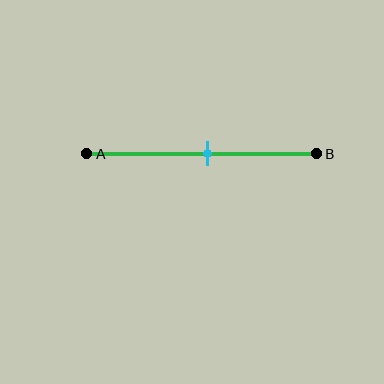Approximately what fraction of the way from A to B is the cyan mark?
The cyan mark is approximately 55% of the way from A to B.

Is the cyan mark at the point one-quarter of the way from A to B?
No, the mark is at about 55% from A, not at the 25% one-quarter point.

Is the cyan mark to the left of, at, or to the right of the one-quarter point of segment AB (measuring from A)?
The cyan mark is to the right of the one-quarter point of segment AB.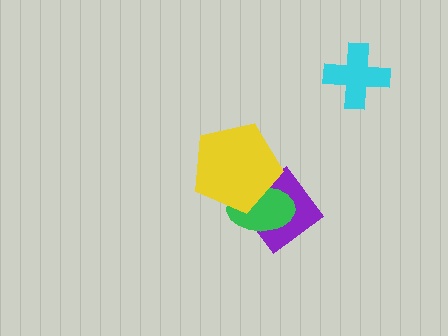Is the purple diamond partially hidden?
Yes, it is partially covered by another shape.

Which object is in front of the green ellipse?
The yellow pentagon is in front of the green ellipse.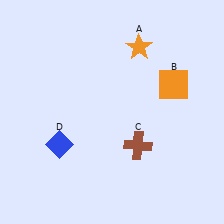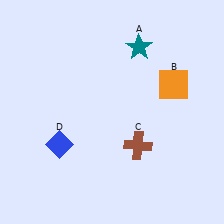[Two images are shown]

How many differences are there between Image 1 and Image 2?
There is 1 difference between the two images.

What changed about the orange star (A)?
In Image 1, A is orange. In Image 2, it changed to teal.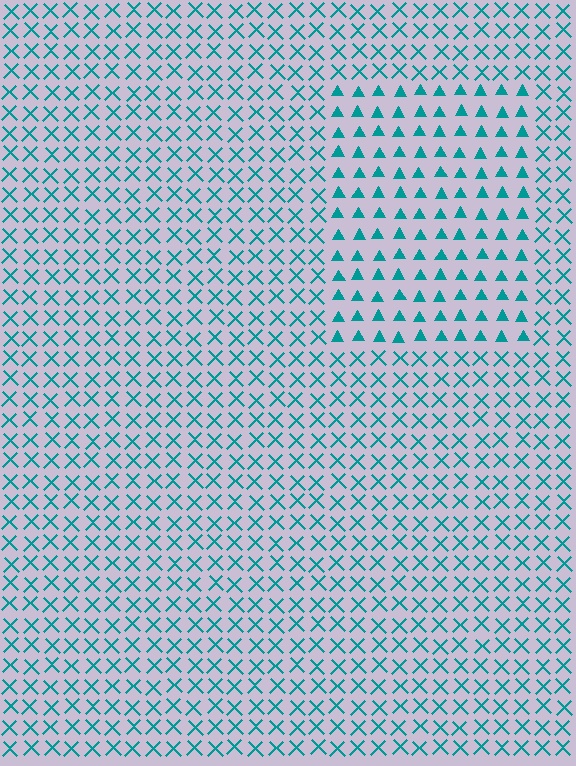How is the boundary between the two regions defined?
The boundary is defined by a change in element shape: triangles inside vs. X marks outside. All elements share the same color and spacing.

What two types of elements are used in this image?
The image uses triangles inside the rectangle region and X marks outside it.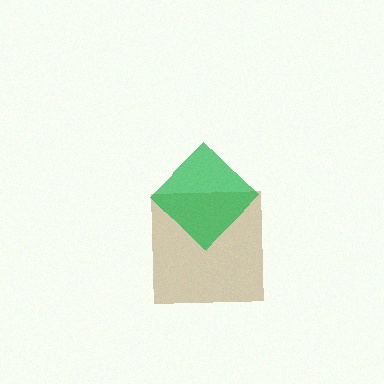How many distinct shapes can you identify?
There are 2 distinct shapes: a brown square, a green diamond.